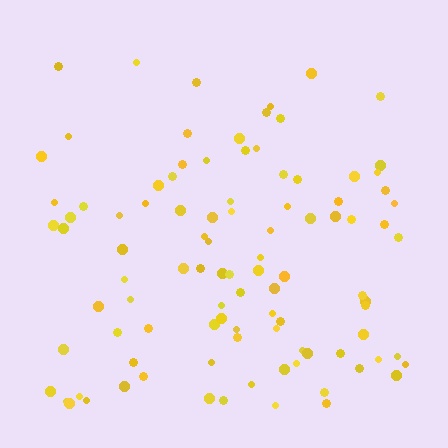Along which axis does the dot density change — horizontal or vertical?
Vertical.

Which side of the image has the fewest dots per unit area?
The top.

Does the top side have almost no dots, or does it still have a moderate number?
Still a moderate number, just noticeably fewer than the bottom.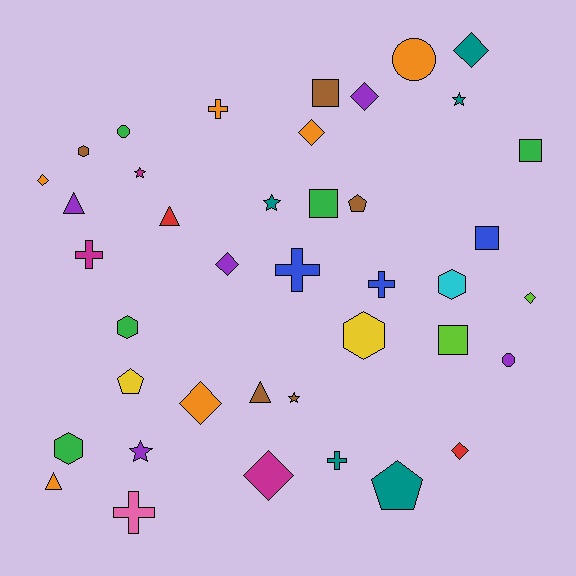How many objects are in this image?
There are 40 objects.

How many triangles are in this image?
There are 4 triangles.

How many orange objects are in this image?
There are 6 orange objects.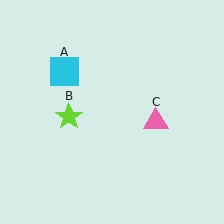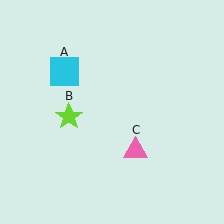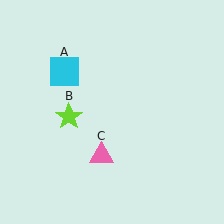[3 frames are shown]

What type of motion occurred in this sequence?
The pink triangle (object C) rotated clockwise around the center of the scene.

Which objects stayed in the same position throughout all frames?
Cyan square (object A) and lime star (object B) remained stationary.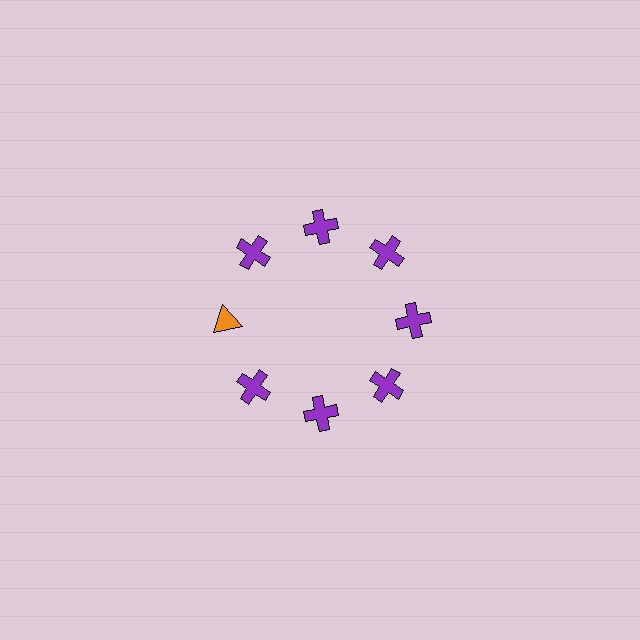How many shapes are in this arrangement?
There are 8 shapes arranged in a ring pattern.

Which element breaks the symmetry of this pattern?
The orange triangle at roughly the 9 o'clock position breaks the symmetry. All other shapes are purple crosses.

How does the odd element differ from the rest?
It differs in both color (orange instead of purple) and shape (triangle instead of cross).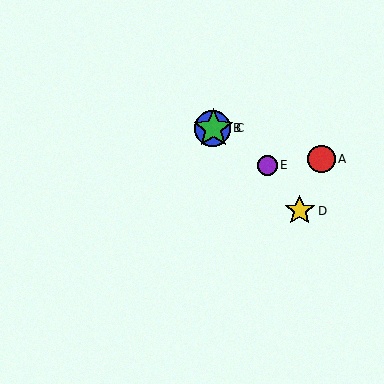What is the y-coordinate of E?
Object E is at y≈165.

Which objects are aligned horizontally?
Objects B, C are aligned horizontally.